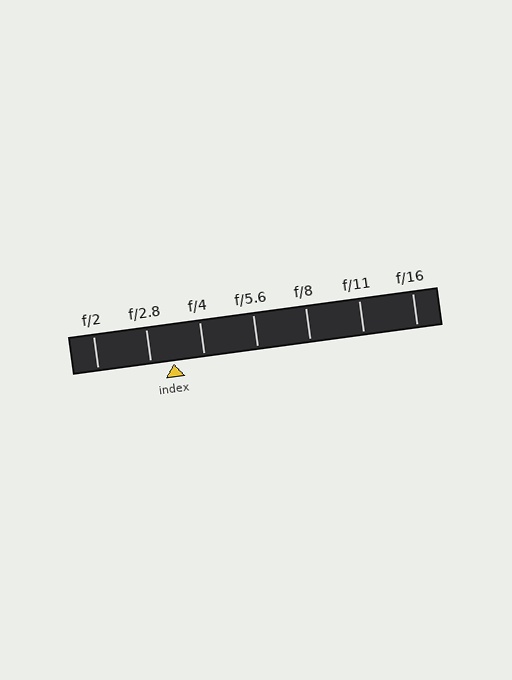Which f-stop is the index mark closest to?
The index mark is closest to f/2.8.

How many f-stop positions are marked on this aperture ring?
There are 7 f-stop positions marked.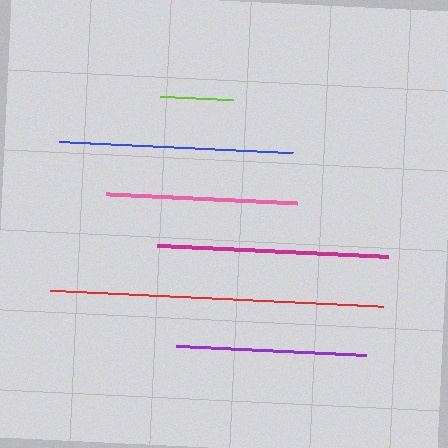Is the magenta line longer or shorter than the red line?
The red line is longer than the magenta line.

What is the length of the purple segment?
The purple segment is approximately 190 pixels long.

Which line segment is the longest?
The red line is the longest at approximately 334 pixels.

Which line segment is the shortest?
The lime line is the shortest at approximately 74 pixels.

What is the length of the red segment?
The red segment is approximately 334 pixels long.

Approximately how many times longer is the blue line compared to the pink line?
The blue line is approximately 1.2 times the length of the pink line.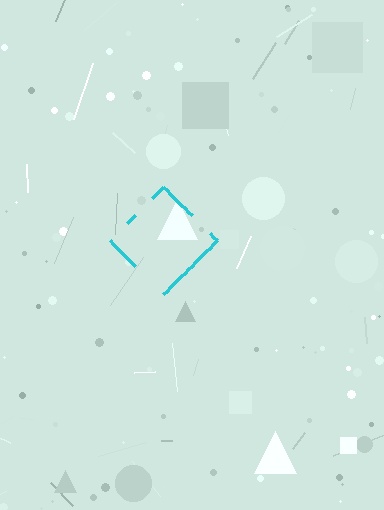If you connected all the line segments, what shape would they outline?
They would outline a diamond.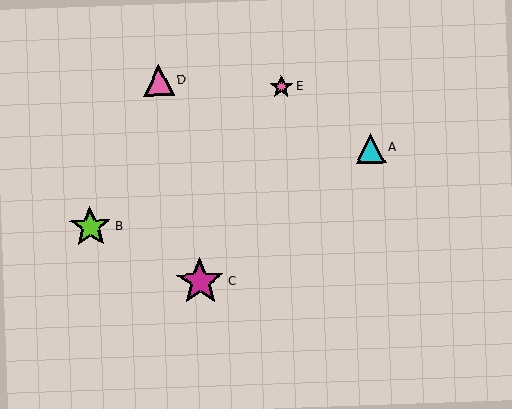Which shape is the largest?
The magenta star (labeled C) is the largest.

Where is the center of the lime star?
The center of the lime star is at (91, 227).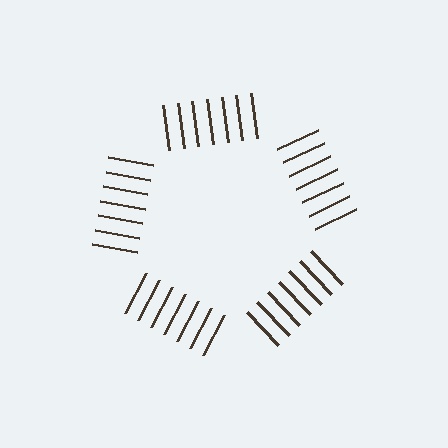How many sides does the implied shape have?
5 sides — the line-ends trace a pentagon.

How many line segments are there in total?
35 — 7 along each of the 5 edges.